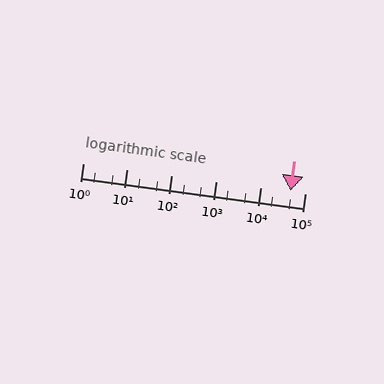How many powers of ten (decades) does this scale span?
The scale spans 5 decades, from 1 to 100000.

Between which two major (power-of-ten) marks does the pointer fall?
The pointer is between 10000 and 100000.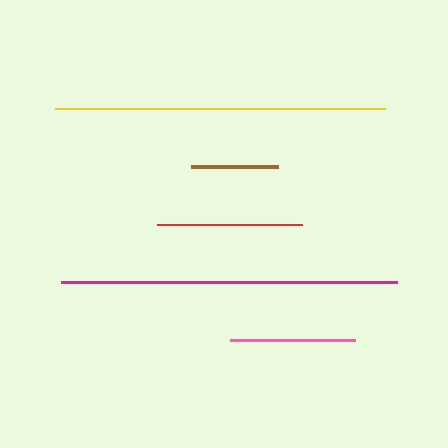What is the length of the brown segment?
The brown segment is approximately 88 pixels long.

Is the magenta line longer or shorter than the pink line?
The magenta line is longer than the pink line.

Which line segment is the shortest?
The brown line is the shortest at approximately 88 pixels.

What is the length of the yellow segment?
The yellow segment is approximately 330 pixels long.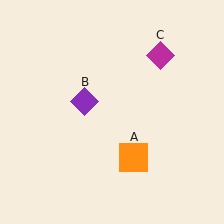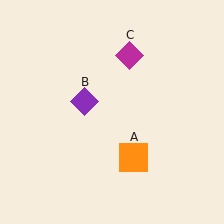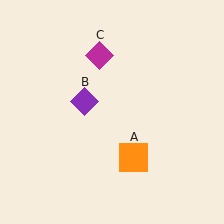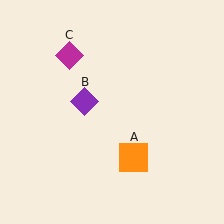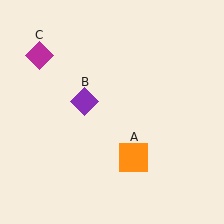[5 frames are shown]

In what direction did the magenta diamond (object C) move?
The magenta diamond (object C) moved left.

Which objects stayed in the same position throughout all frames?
Orange square (object A) and purple diamond (object B) remained stationary.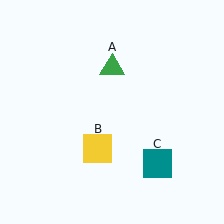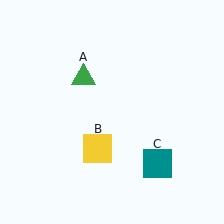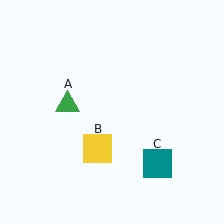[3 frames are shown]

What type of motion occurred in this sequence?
The green triangle (object A) rotated counterclockwise around the center of the scene.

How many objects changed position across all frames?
1 object changed position: green triangle (object A).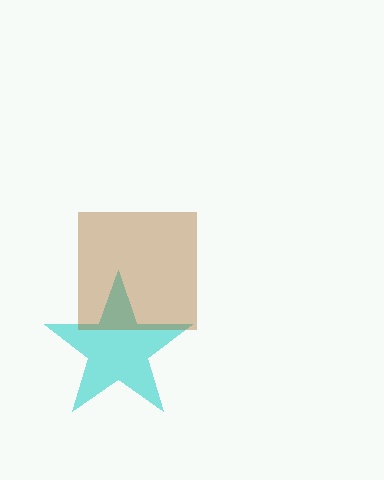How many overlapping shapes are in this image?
There are 2 overlapping shapes in the image.